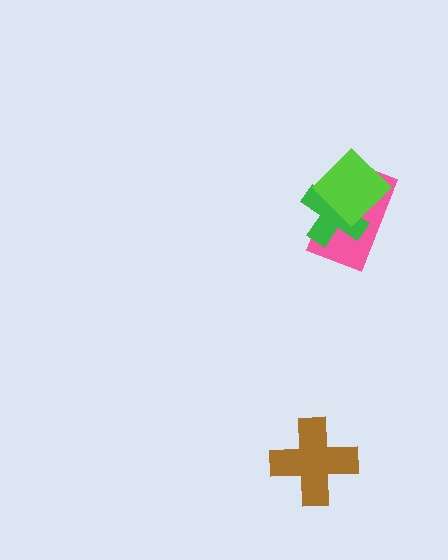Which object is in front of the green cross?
The lime diamond is in front of the green cross.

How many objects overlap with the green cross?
2 objects overlap with the green cross.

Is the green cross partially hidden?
Yes, it is partially covered by another shape.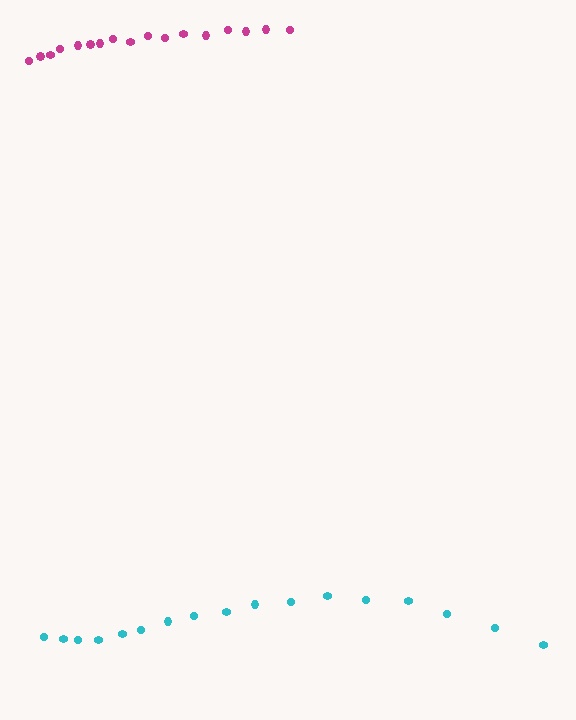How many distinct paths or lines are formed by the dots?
There are 2 distinct paths.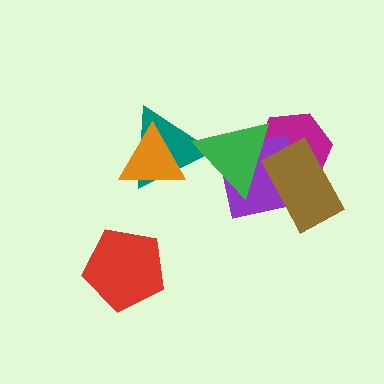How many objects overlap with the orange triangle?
1 object overlaps with the orange triangle.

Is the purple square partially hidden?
Yes, it is partially covered by another shape.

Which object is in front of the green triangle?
The brown rectangle is in front of the green triangle.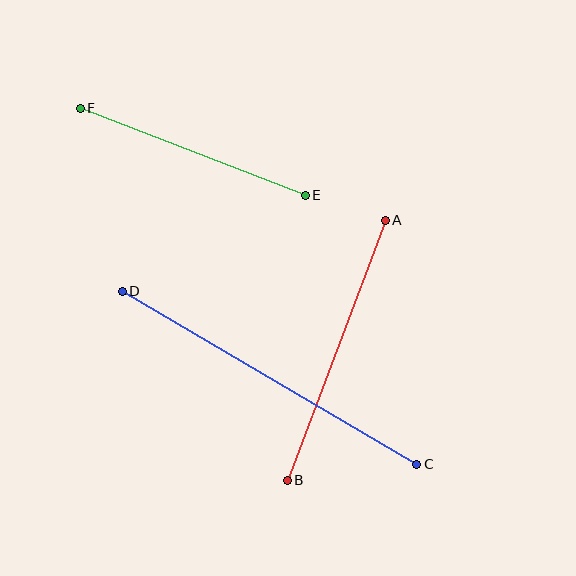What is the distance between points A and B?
The distance is approximately 278 pixels.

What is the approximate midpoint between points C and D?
The midpoint is at approximately (270, 378) pixels.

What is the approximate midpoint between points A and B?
The midpoint is at approximately (336, 350) pixels.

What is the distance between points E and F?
The distance is approximately 241 pixels.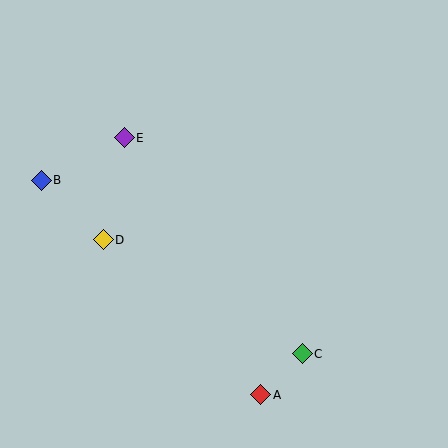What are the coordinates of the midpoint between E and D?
The midpoint between E and D is at (113, 189).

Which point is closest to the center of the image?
Point D at (103, 240) is closest to the center.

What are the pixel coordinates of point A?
Point A is at (260, 395).